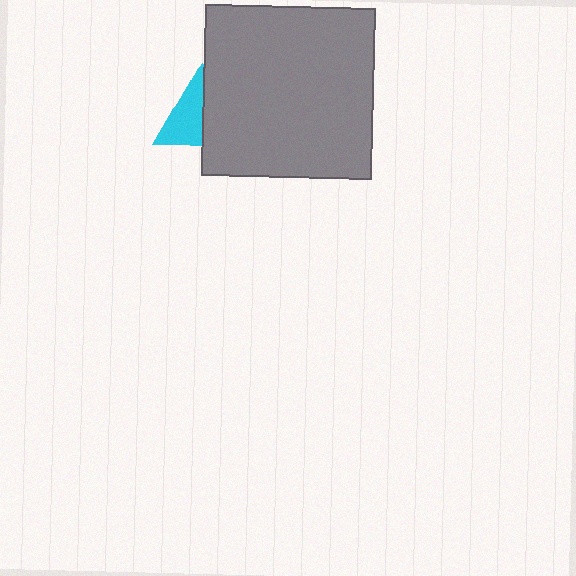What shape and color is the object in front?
The object in front is a gray square.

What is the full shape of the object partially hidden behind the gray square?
The partially hidden object is a cyan triangle.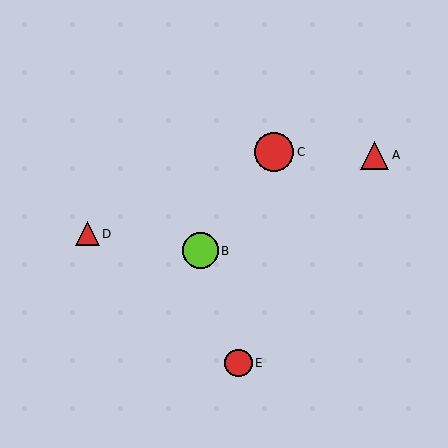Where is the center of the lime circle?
The center of the lime circle is at (201, 251).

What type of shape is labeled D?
Shape D is a red triangle.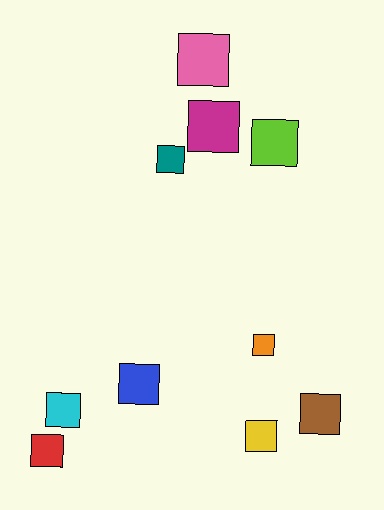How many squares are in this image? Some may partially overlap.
There are 10 squares.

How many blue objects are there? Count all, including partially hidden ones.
There is 1 blue object.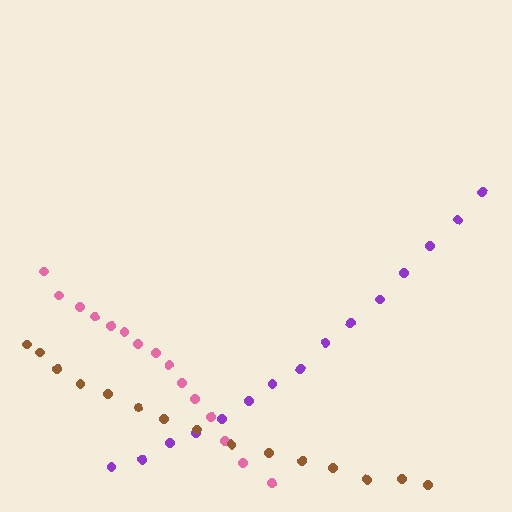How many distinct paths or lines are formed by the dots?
There are 3 distinct paths.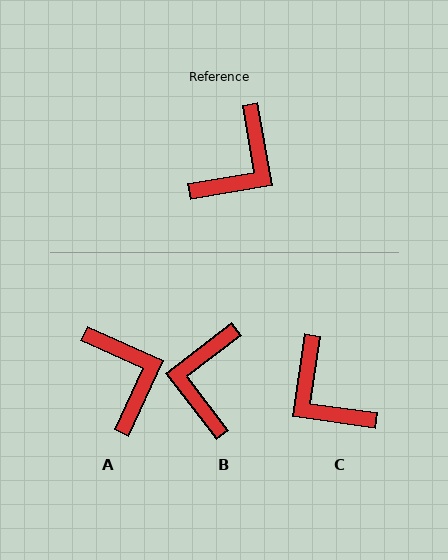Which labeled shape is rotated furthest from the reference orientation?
B, about 152 degrees away.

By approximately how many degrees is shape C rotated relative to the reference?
Approximately 108 degrees clockwise.